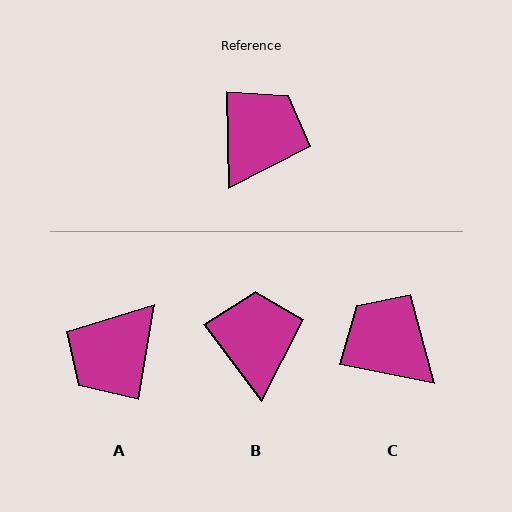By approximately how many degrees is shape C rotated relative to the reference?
Approximately 78 degrees counter-clockwise.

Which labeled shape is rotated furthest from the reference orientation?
A, about 170 degrees away.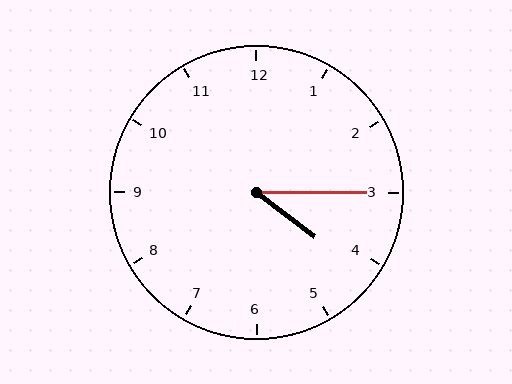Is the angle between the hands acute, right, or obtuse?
It is acute.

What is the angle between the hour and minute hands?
Approximately 38 degrees.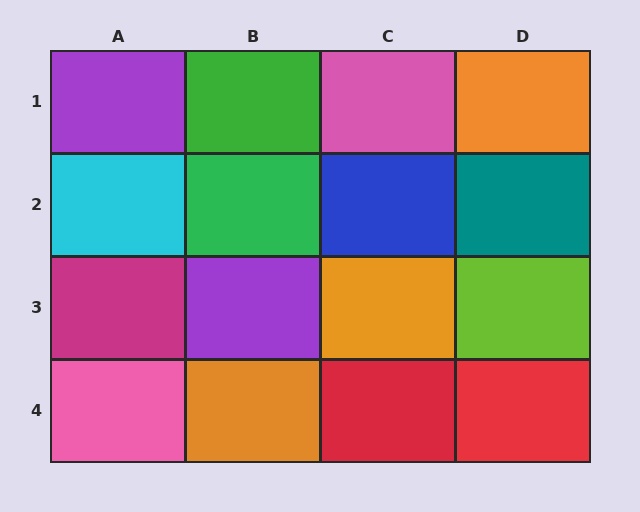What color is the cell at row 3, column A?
Magenta.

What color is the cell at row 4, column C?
Red.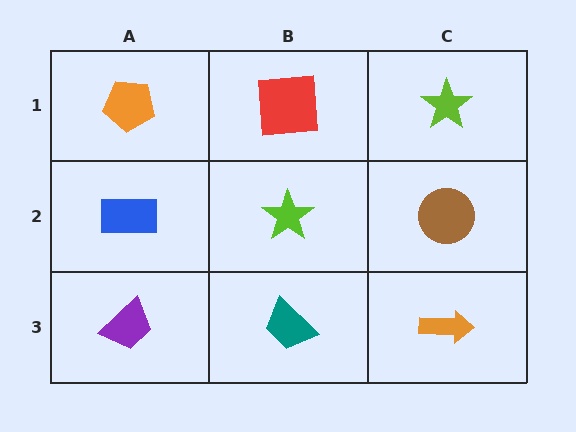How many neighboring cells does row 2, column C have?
3.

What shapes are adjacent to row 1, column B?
A lime star (row 2, column B), an orange pentagon (row 1, column A), a lime star (row 1, column C).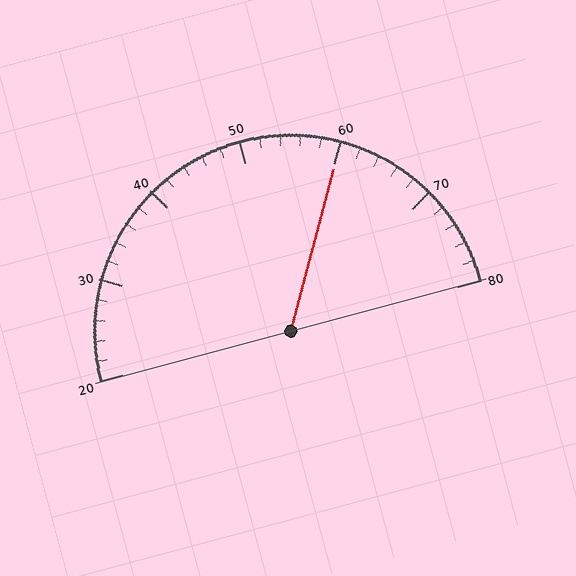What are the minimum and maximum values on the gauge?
The gauge ranges from 20 to 80.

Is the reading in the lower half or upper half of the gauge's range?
The reading is in the upper half of the range (20 to 80).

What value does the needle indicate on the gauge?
The needle indicates approximately 60.